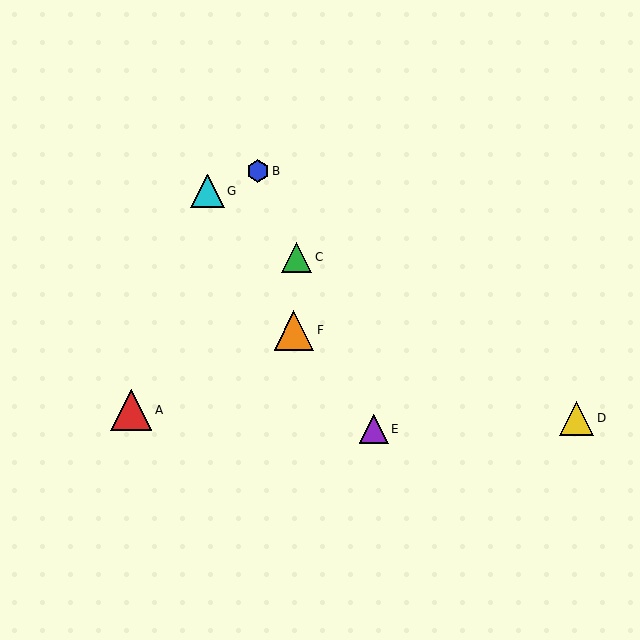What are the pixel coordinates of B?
Object B is at (258, 171).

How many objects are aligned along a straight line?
3 objects (B, C, E) are aligned along a straight line.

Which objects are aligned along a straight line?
Objects B, C, E are aligned along a straight line.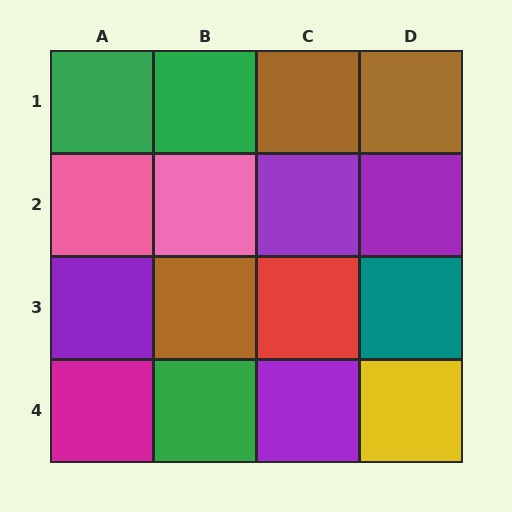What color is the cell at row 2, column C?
Purple.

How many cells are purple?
4 cells are purple.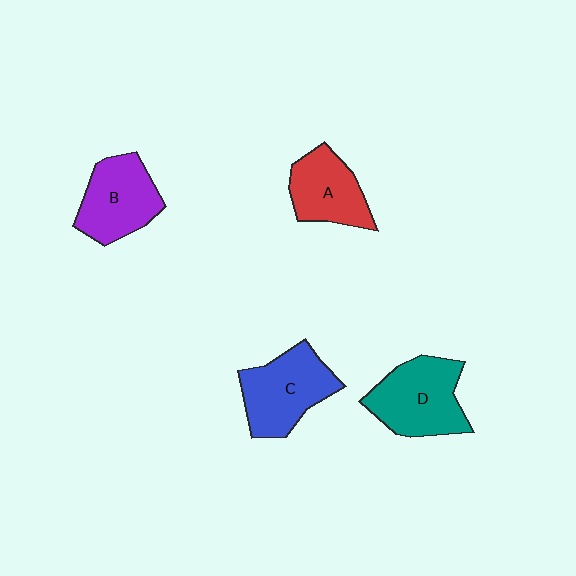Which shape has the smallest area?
Shape A (red).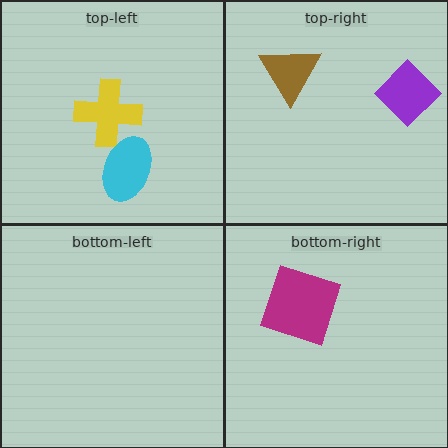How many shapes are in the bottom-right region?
1.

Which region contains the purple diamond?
The top-right region.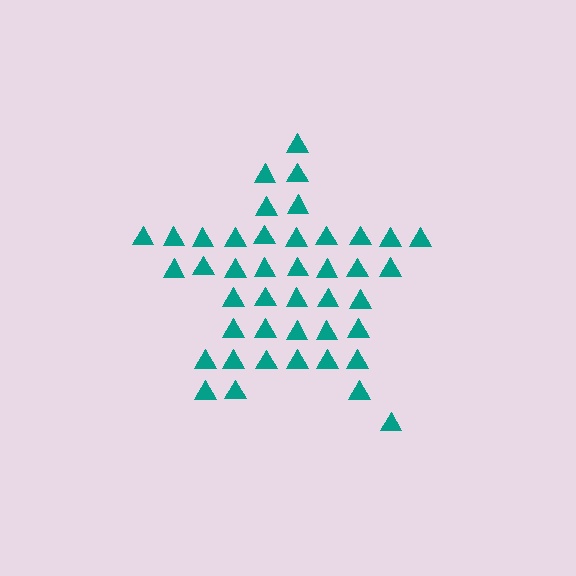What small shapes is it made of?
It is made of small triangles.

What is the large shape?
The large shape is a star.